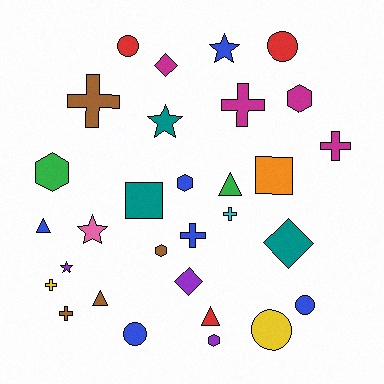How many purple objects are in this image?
There are 3 purple objects.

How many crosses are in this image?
There are 7 crosses.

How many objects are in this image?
There are 30 objects.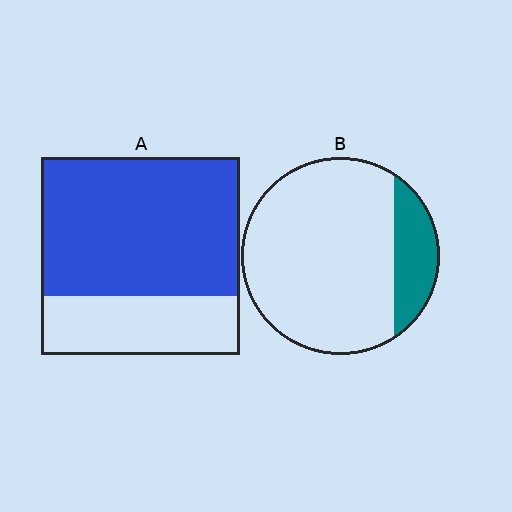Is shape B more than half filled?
No.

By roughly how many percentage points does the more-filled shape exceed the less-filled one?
By roughly 55 percentage points (A over B).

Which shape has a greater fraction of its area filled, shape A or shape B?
Shape A.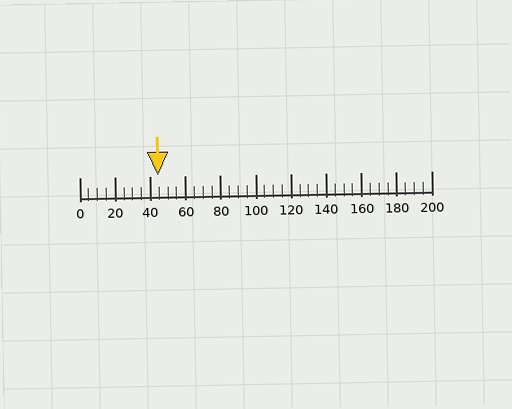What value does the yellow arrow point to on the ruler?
The yellow arrow points to approximately 45.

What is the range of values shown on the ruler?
The ruler shows values from 0 to 200.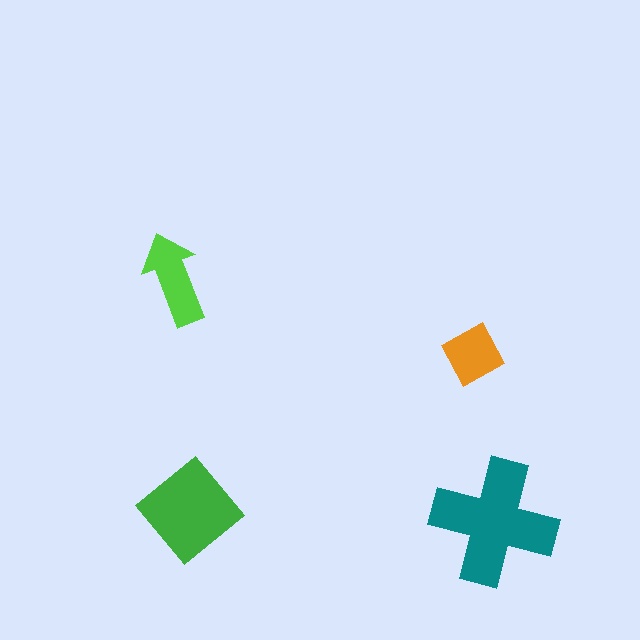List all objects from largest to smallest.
The teal cross, the green diamond, the lime arrow, the orange square.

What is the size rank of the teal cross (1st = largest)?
1st.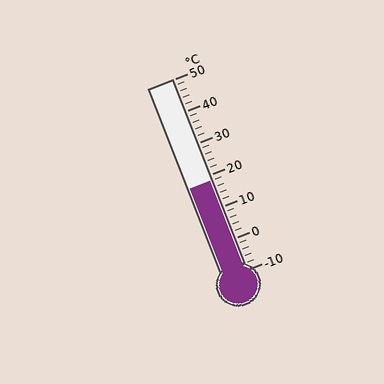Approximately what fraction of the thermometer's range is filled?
The thermometer is filled to approximately 45% of its range.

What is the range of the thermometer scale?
The thermometer scale ranges from -10°C to 50°C.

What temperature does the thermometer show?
The thermometer shows approximately 18°C.